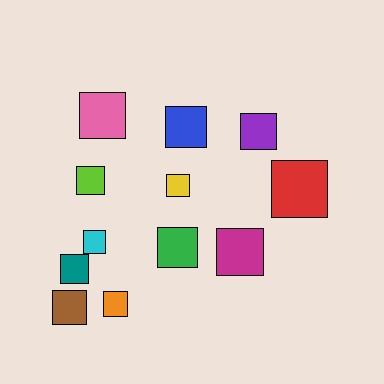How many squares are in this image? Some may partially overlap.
There are 12 squares.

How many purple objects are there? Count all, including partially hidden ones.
There is 1 purple object.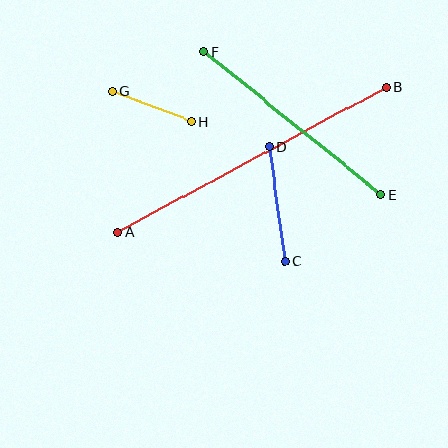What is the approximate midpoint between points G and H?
The midpoint is at approximately (152, 106) pixels.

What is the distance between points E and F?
The distance is approximately 228 pixels.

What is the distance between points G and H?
The distance is approximately 86 pixels.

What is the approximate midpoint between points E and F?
The midpoint is at approximately (292, 123) pixels.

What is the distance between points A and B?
The distance is approximately 305 pixels.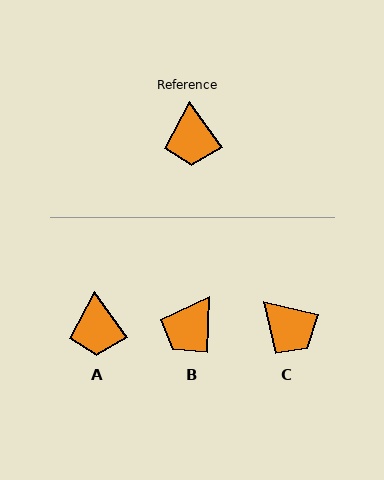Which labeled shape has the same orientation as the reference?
A.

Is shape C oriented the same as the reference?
No, it is off by about 41 degrees.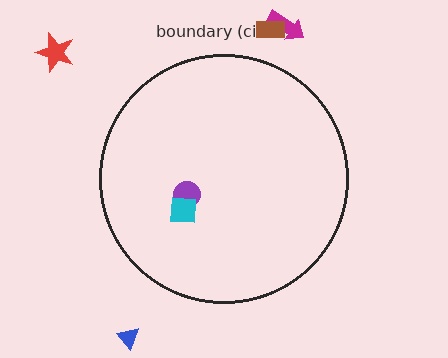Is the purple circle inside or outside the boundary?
Inside.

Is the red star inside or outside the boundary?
Outside.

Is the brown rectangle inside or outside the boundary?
Outside.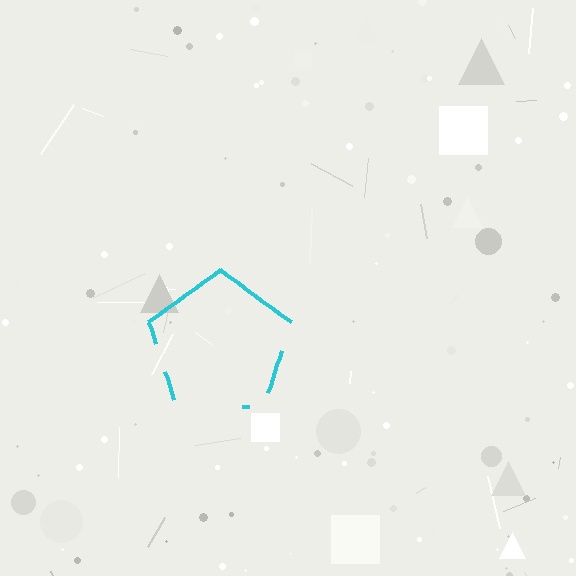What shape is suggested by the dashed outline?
The dashed outline suggests a pentagon.